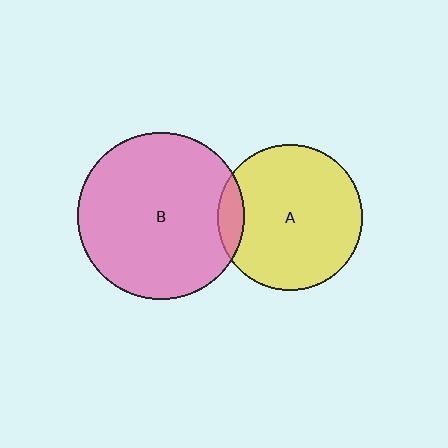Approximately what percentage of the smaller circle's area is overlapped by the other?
Approximately 10%.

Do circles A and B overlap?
Yes.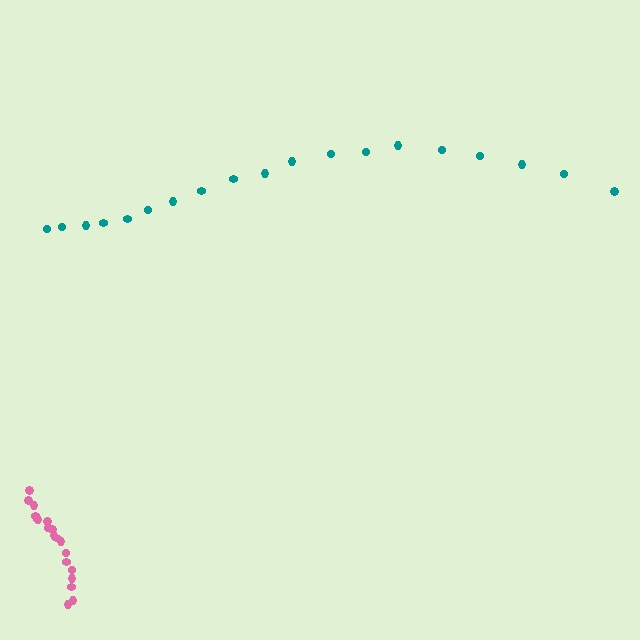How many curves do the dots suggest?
There are 2 distinct paths.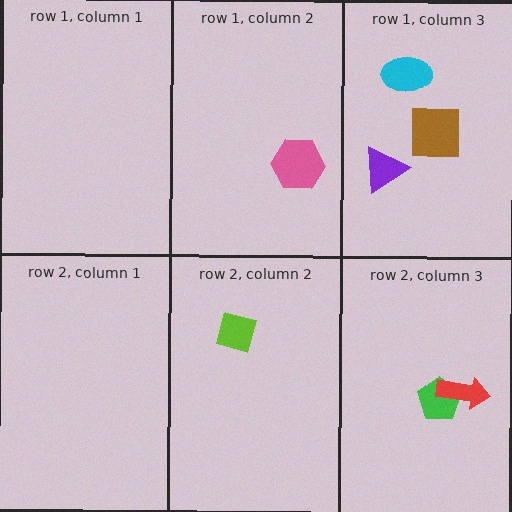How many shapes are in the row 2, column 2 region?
1.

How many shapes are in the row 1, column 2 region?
1.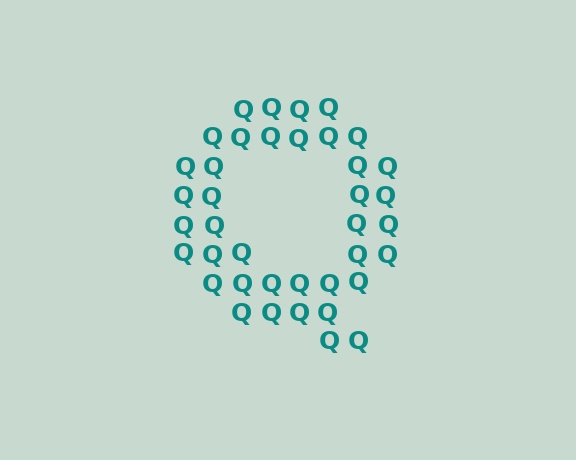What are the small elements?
The small elements are letter Q's.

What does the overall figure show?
The overall figure shows the letter Q.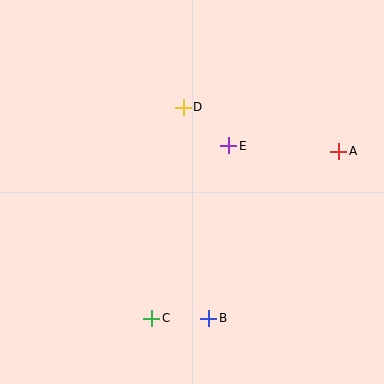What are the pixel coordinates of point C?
Point C is at (152, 318).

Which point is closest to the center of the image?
Point E at (229, 146) is closest to the center.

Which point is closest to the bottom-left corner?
Point C is closest to the bottom-left corner.